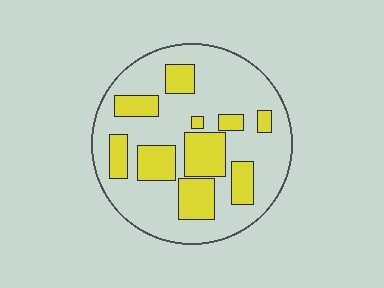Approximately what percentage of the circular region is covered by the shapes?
Approximately 30%.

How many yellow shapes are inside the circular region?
10.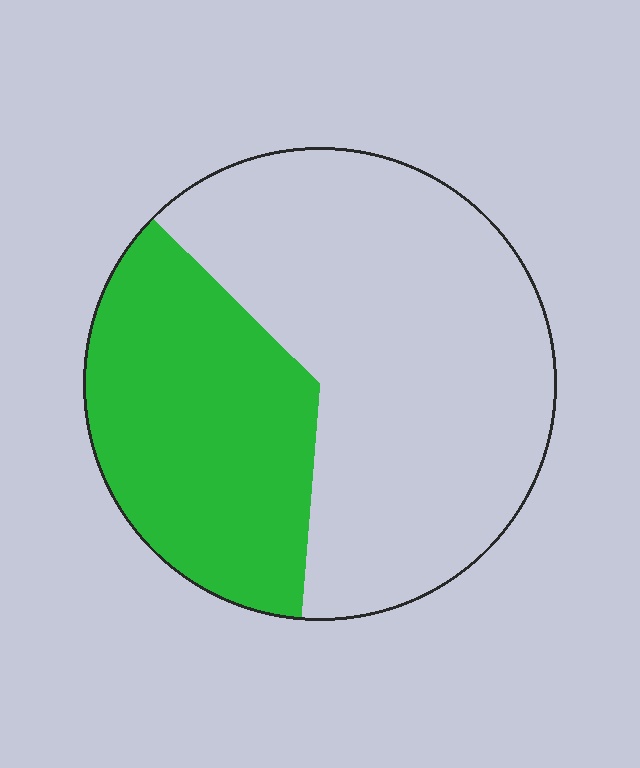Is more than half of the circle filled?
No.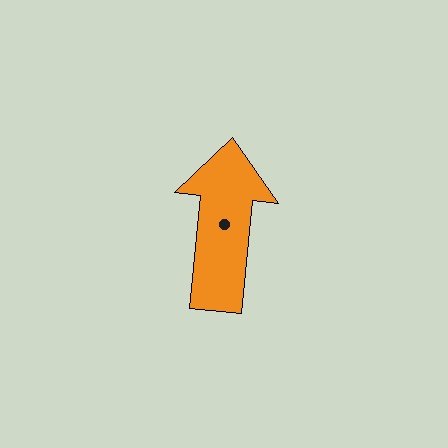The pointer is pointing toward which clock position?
Roughly 12 o'clock.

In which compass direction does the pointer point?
North.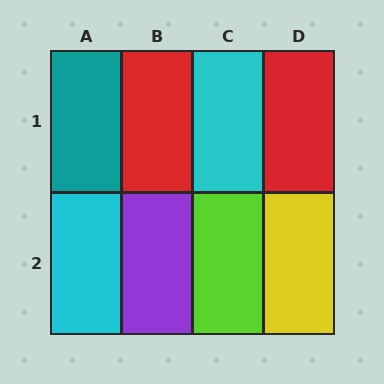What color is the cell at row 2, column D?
Yellow.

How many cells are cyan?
2 cells are cyan.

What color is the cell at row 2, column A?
Cyan.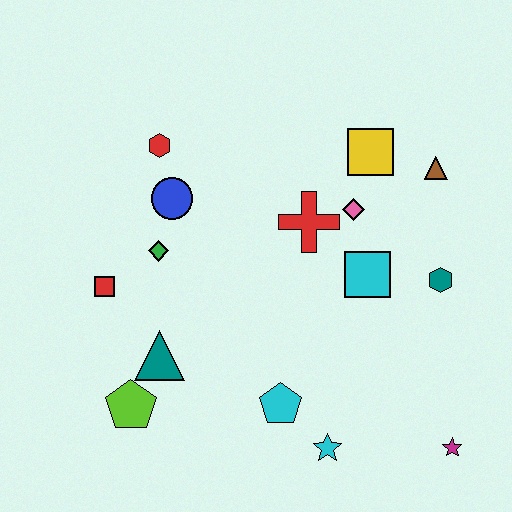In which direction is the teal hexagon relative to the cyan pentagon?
The teal hexagon is to the right of the cyan pentagon.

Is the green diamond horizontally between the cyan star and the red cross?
No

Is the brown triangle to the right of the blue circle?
Yes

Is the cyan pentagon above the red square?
No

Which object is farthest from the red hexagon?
The magenta star is farthest from the red hexagon.